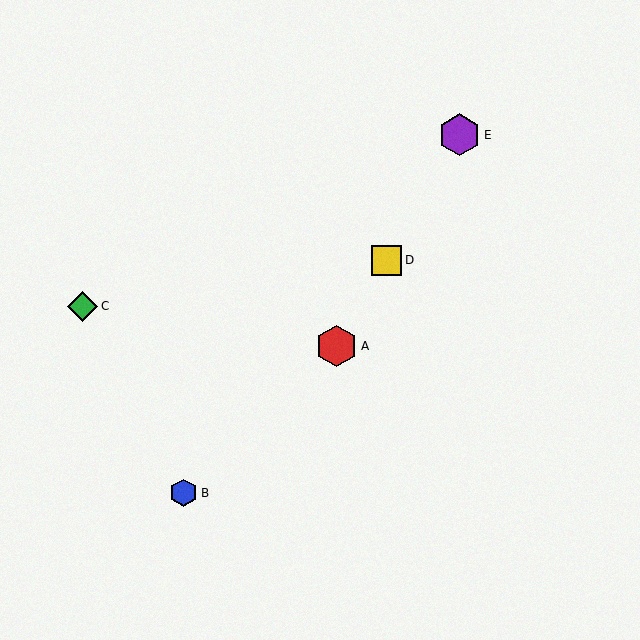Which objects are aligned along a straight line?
Objects A, D, E are aligned along a straight line.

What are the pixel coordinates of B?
Object B is at (184, 493).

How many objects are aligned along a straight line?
3 objects (A, D, E) are aligned along a straight line.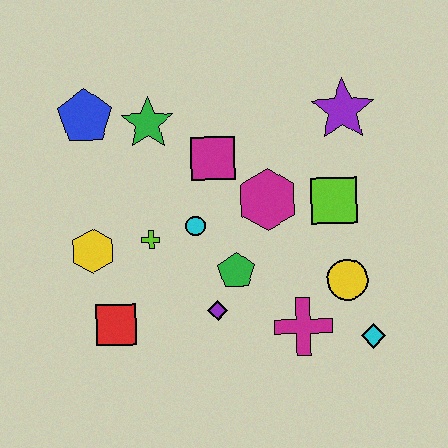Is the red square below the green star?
Yes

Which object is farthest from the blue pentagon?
The cyan diamond is farthest from the blue pentagon.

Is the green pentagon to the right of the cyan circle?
Yes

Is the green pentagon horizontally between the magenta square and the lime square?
Yes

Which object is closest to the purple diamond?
The green pentagon is closest to the purple diamond.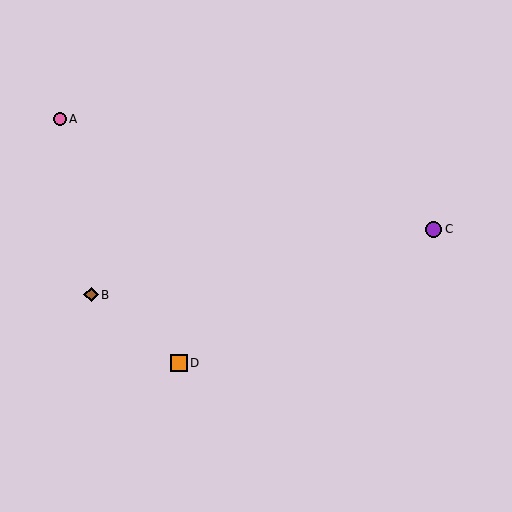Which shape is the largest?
The orange square (labeled D) is the largest.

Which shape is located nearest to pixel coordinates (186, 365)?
The orange square (labeled D) at (179, 363) is nearest to that location.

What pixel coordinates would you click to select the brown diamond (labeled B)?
Click at (91, 295) to select the brown diamond B.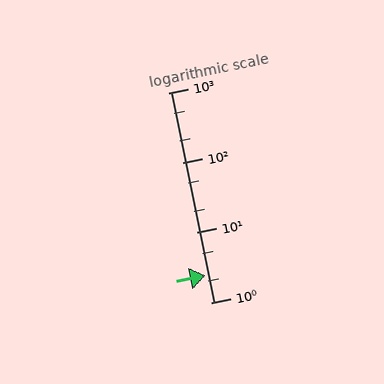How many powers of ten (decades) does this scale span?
The scale spans 3 decades, from 1 to 1000.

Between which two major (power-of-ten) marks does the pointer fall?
The pointer is between 1 and 10.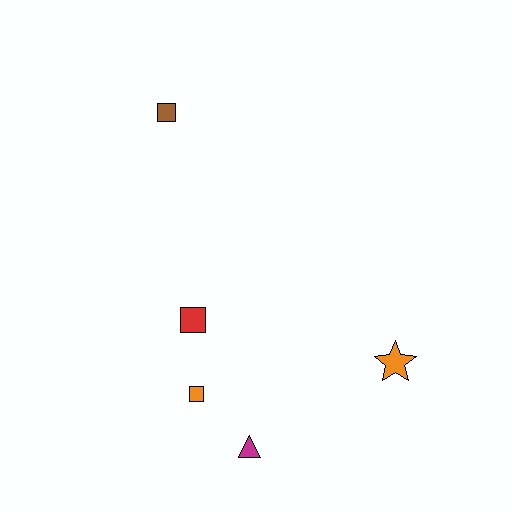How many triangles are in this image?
There is 1 triangle.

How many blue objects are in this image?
There are no blue objects.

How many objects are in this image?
There are 5 objects.